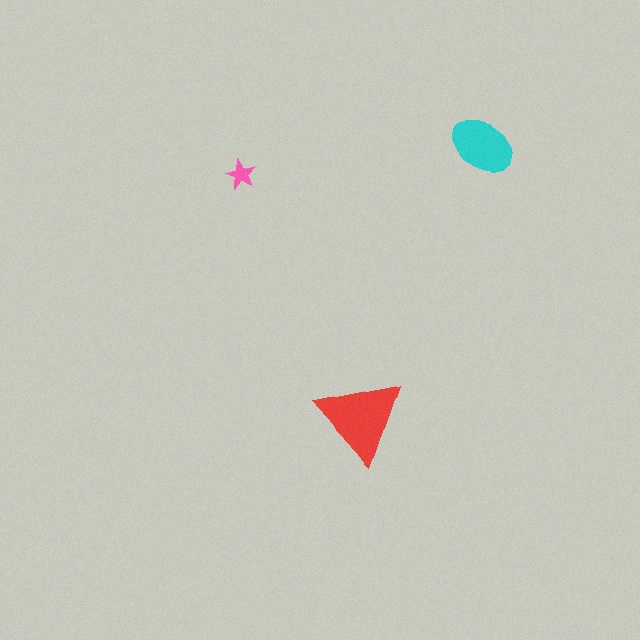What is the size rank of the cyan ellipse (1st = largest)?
2nd.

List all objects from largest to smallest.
The red triangle, the cyan ellipse, the pink star.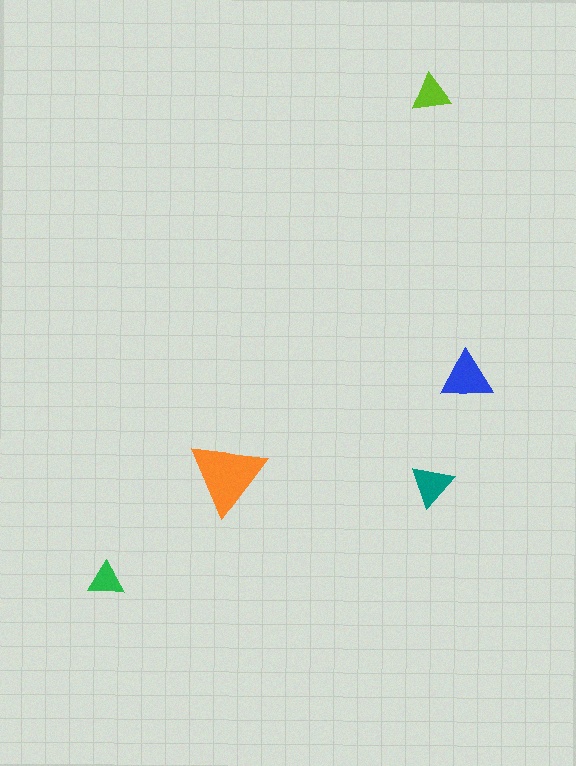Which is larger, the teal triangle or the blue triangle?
The blue one.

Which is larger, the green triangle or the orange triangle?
The orange one.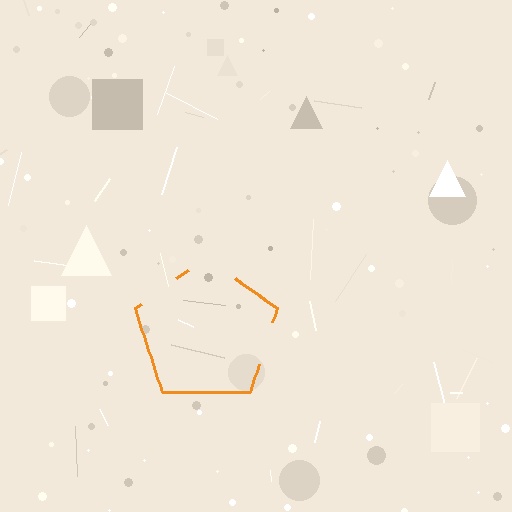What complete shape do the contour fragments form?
The contour fragments form a pentagon.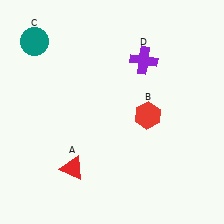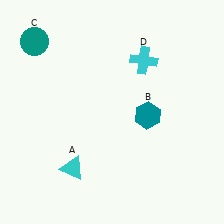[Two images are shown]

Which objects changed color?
A changed from red to cyan. B changed from red to teal. D changed from purple to cyan.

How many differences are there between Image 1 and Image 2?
There are 3 differences between the two images.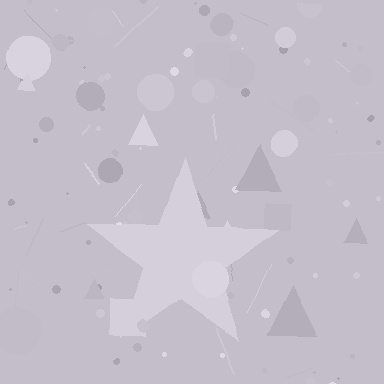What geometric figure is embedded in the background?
A star is embedded in the background.